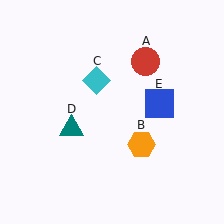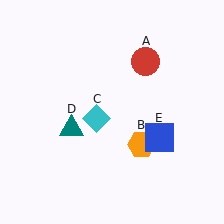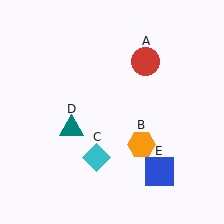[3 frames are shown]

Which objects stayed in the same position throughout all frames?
Red circle (object A) and orange hexagon (object B) and teal triangle (object D) remained stationary.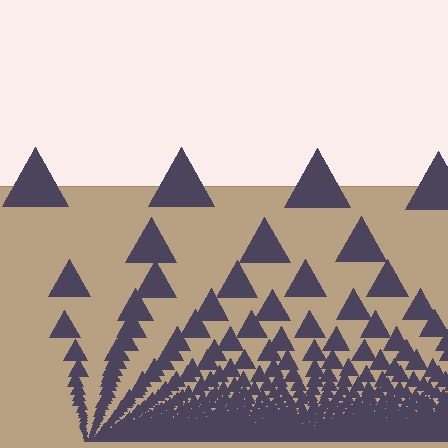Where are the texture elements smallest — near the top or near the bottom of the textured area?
Near the bottom.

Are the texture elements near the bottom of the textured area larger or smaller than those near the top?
Smaller. The gradient is inverted — elements near the bottom are smaller and denser.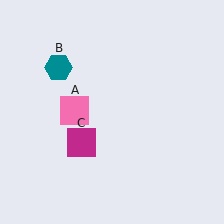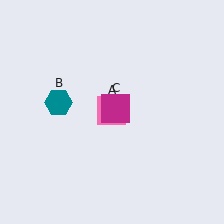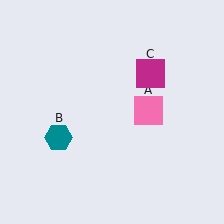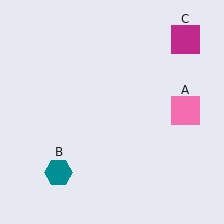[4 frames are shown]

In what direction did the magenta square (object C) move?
The magenta square (object C) moved up and to the right.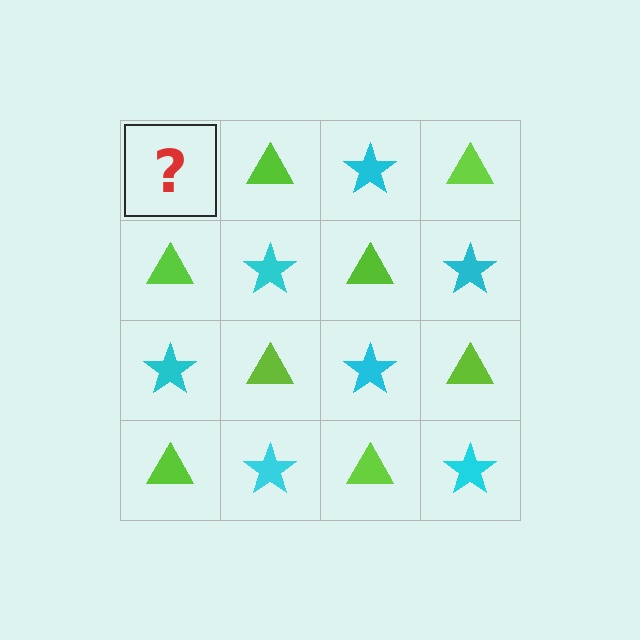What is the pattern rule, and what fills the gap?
The rule is that it alternates cyan star and lime triangle in a checkerboard pattern. The gap should be filled with a cyan star.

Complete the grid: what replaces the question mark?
The question mark should be replaced with a cyan star.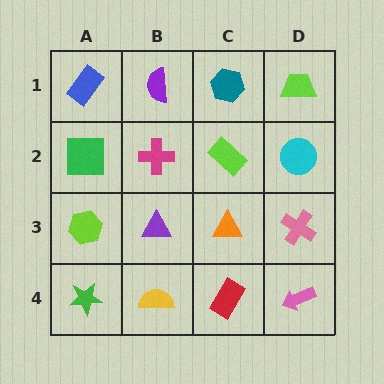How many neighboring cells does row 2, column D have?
3.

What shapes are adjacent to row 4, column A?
A lime hexagon (row 3, column A), a yellow semicircle (row 4, column B).